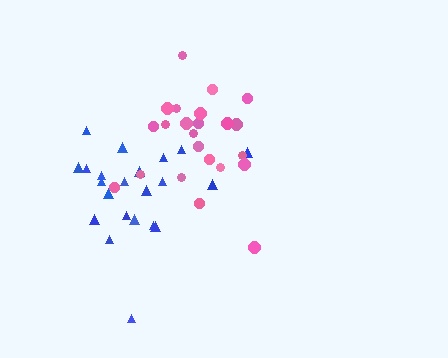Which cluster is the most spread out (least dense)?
Blue.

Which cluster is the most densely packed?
Pink.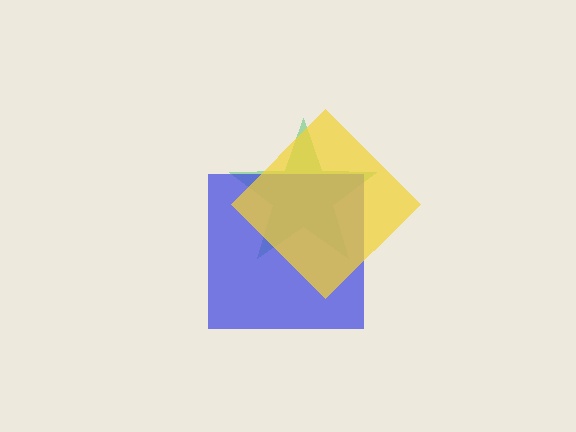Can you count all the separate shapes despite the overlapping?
Yes, there are 3 separate shapes.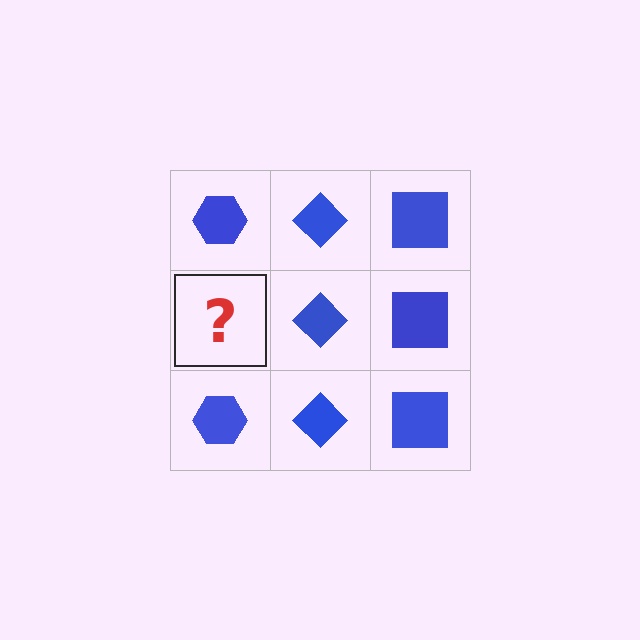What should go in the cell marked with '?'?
The missing cell should contain a blue hexagon.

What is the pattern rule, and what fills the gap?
The rule is that each column has a consistent shape. The gap should be filled with a blue hexagon.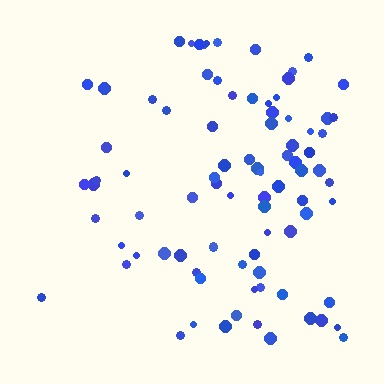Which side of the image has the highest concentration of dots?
The right.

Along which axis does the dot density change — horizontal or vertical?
Horizontal.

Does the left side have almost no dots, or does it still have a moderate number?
Still a moderate number, just noticeably fewer than the right.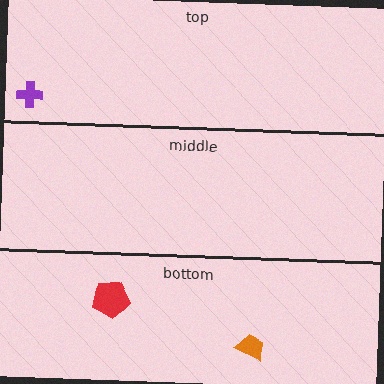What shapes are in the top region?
The purple cross.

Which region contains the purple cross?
The top region.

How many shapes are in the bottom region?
2.